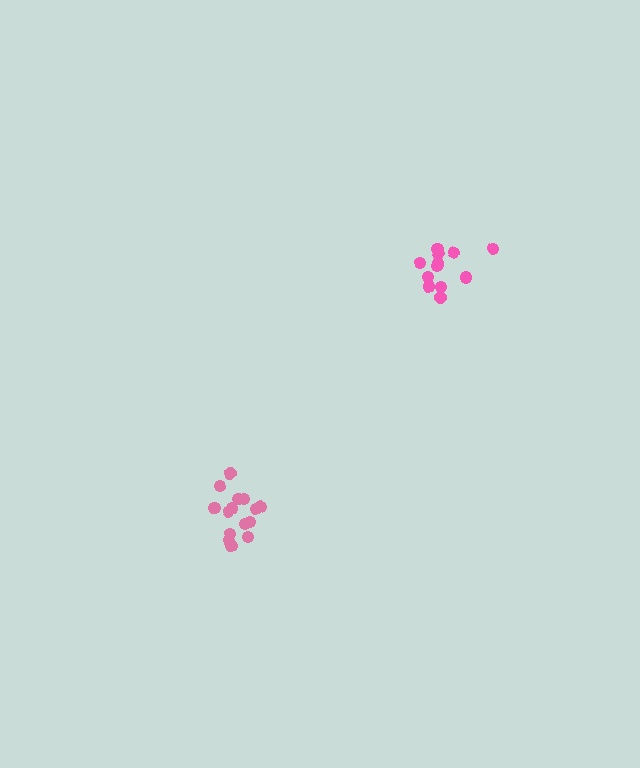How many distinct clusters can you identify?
There are 2 distinct clusters.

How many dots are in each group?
Group 1: 15 dots, Group 2: 13 dots (28 total).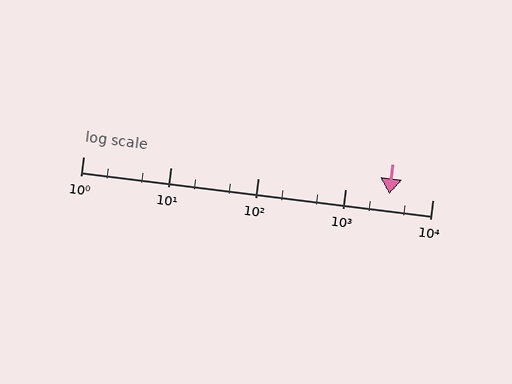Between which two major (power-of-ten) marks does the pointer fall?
The pointer is between 1000 and 10000.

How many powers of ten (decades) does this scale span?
The scale spans 4 decades, from 1 to 10000.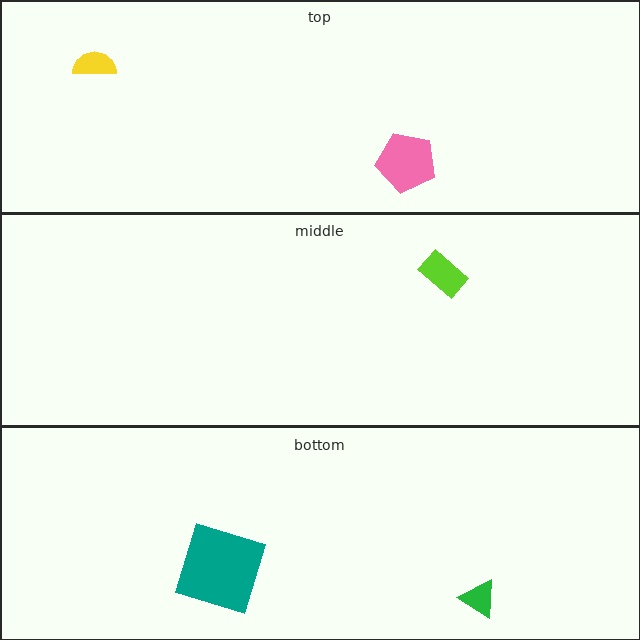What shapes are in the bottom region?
The green triangle, the teal square.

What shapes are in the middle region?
The lime rectangle.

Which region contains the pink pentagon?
The top region.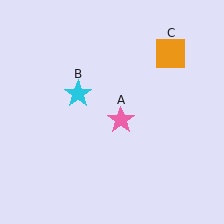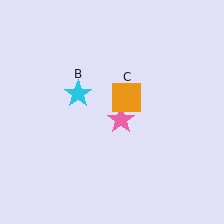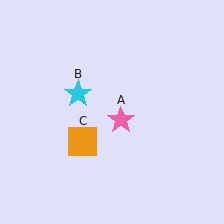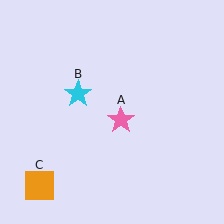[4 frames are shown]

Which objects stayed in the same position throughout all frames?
Pink star (object A) and cyan star (object B) remained stationary.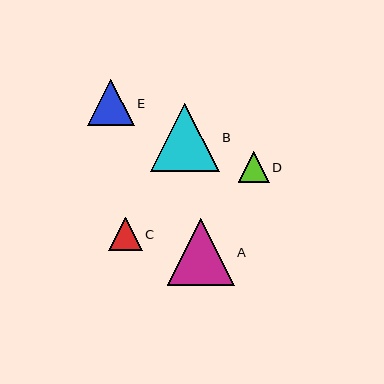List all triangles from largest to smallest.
From largest to smallest: B, A, E, C, D.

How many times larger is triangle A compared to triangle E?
Triangle A is approximately 1.4 times the size of triangle E.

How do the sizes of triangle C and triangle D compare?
Triangle C and triangle D are approximately the same size.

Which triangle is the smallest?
Triangle D is the smallest with a size of approximately 30 pixels.